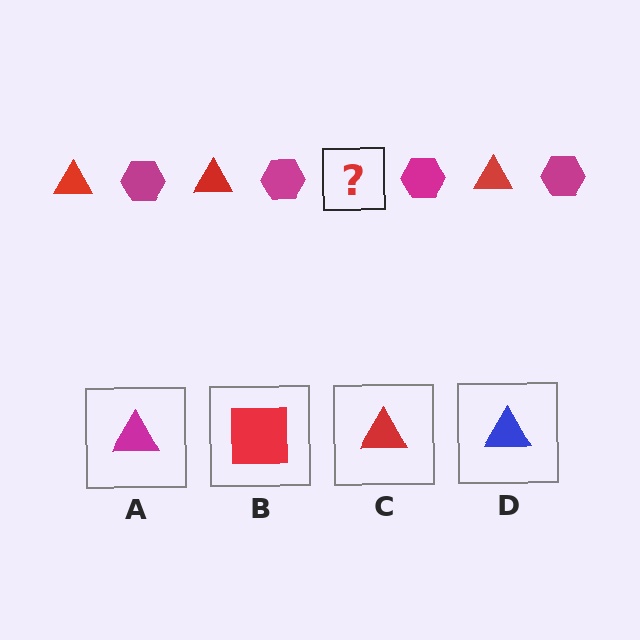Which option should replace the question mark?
Option C.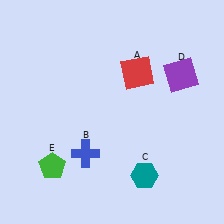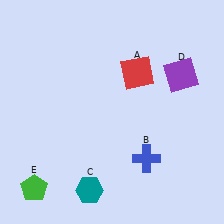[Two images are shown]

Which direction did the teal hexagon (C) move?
The teal hexagon (C) moved left.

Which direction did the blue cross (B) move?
The blue cross (B) moved right.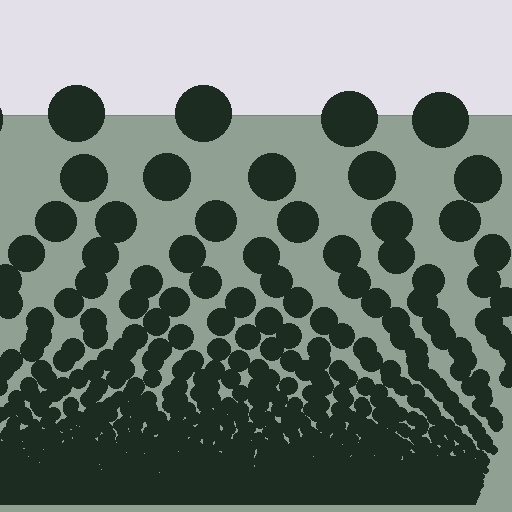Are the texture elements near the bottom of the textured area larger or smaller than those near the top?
Smaller. The gradient is inverted — elements near the bottom are smaller and denser.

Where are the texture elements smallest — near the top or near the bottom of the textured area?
Near the bottom.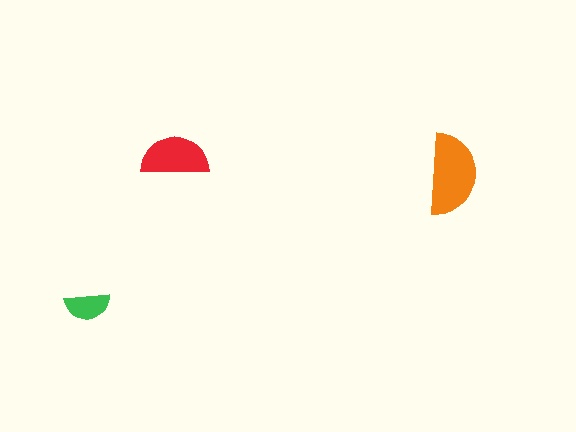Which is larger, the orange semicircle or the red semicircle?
The orange one.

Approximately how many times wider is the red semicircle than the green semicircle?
About 1.5 times wider.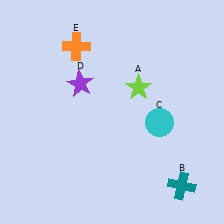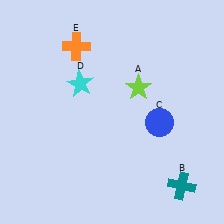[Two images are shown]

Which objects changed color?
C changed from cyan to blue. D changed from purple to cyan.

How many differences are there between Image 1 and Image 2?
There are 2 differences between the two images.